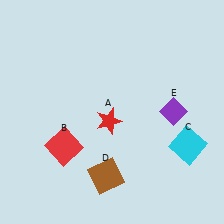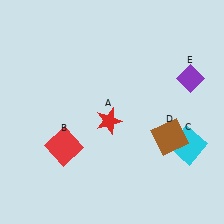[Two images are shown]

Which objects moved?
The objects that moved are: the brown square (D), the purple diamond (E).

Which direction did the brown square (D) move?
The brown square (D) moved right.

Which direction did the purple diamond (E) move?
The purple diamond (E) moved up.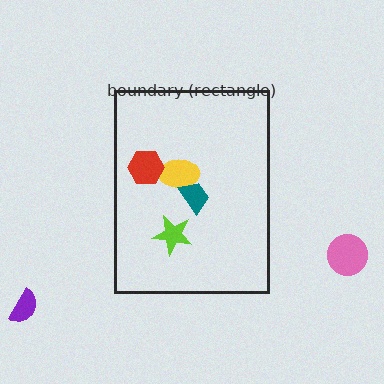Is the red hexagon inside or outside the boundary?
Inside.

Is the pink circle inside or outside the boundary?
Outside.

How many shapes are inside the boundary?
4 inside, 2 outside.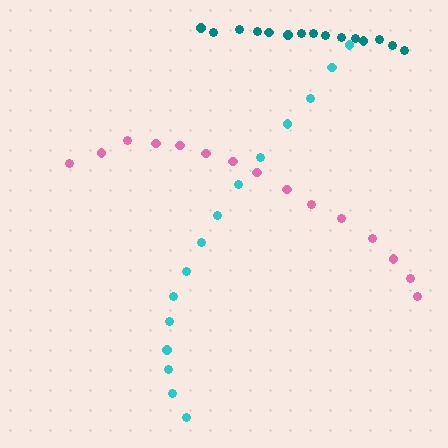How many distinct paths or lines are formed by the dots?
There are 3 distinct paths.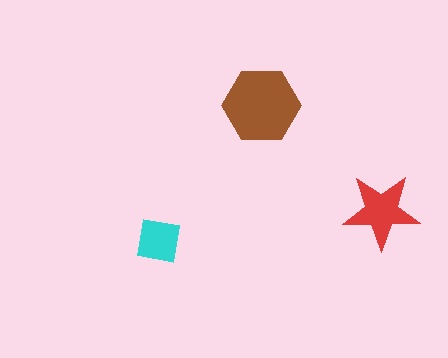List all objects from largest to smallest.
The brown hexagon, the red star, the cyan square.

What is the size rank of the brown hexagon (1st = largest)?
1st.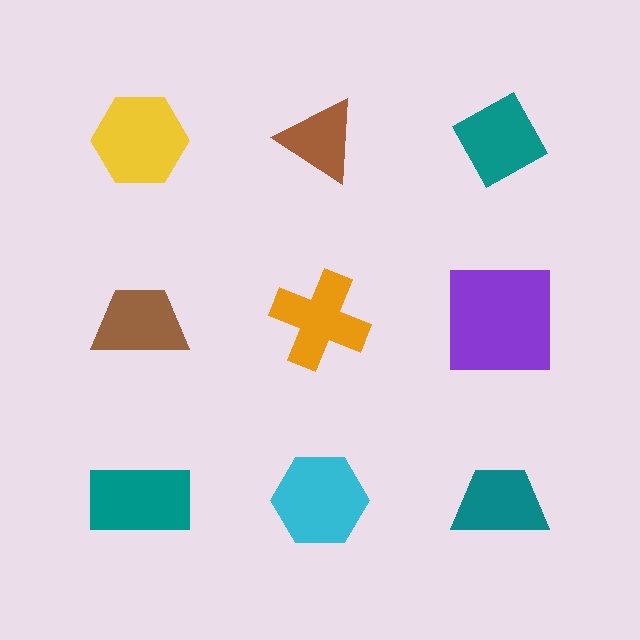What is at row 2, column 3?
A purple square.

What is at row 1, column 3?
A teal diamond.